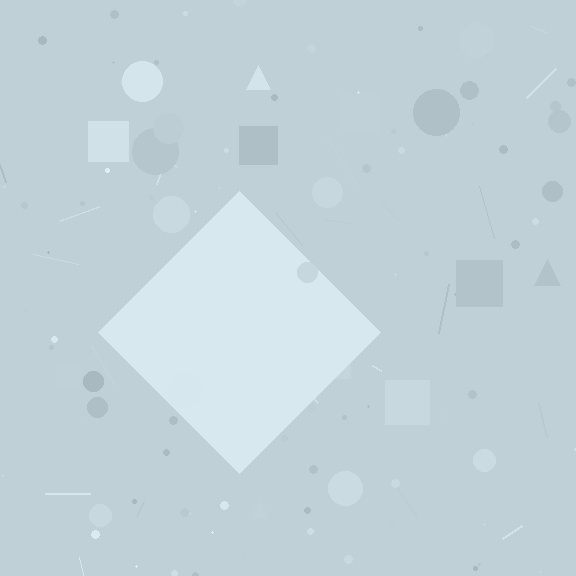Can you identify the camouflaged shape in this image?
The camouflaged shape is a diamond.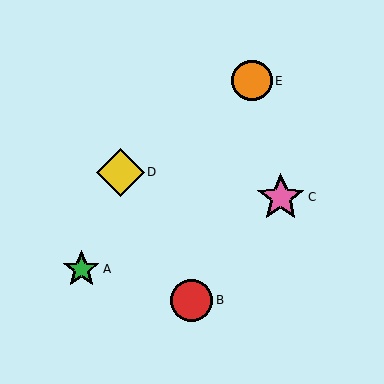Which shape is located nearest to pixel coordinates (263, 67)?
The orange circle (labeled E) at (252, 81) is nearest to that location.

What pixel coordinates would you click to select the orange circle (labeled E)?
Click at (252, 81) to select the orange circle E.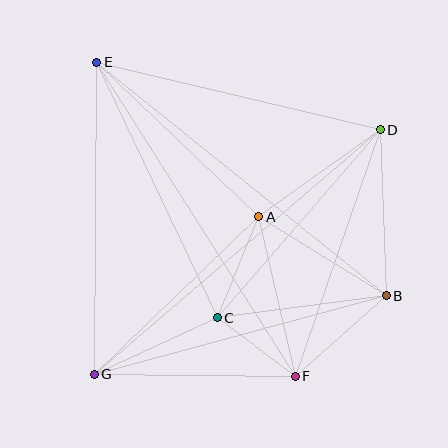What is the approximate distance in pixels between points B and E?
The distance between B and E is approximately 372 pixels.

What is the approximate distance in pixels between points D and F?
The distance between D and F is approximately 261 pixels.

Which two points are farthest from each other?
Points D and G are farthest from each other.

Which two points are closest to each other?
Points C and F are closest to each other.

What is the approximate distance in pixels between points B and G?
The distance between B and G is approximately 302 pixels.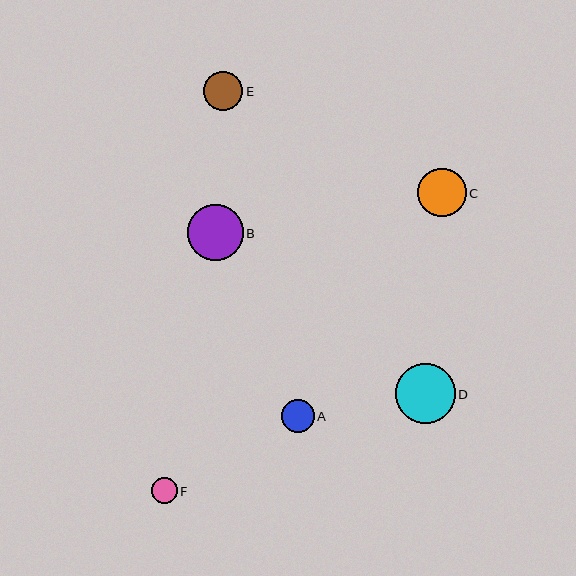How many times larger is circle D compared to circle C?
Circle D is approximately 1.2 times the size of circle C.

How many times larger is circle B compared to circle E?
Circle B is approximately 1.4 times the size of circle E.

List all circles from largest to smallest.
From largest to smallest: D, B, C, E, A, F.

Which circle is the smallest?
Circle F is the smallest with a size of approximately 26 pixels.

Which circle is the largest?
Circle D is the largest with a size of approximately 60 pixels.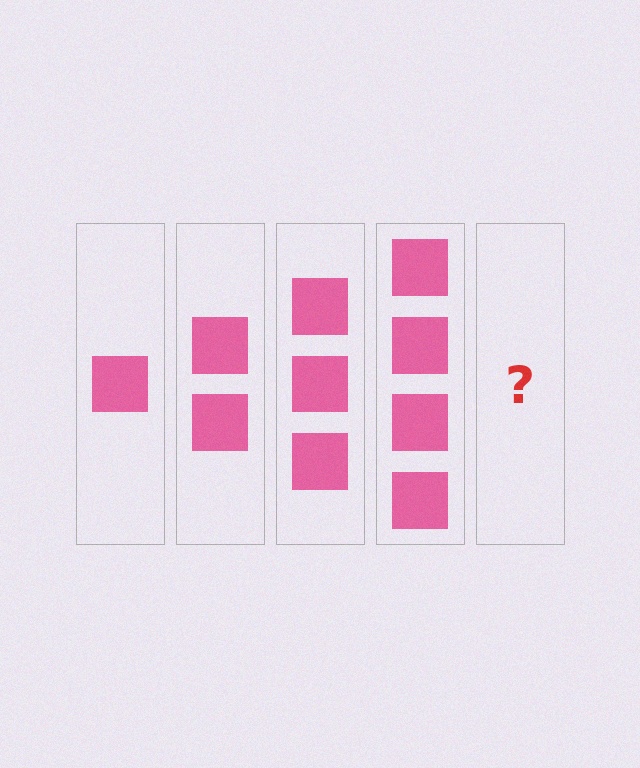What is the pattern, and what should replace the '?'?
The pattern is that each step adds one more square. The '?' should be 5 squares.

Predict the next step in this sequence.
The next step is 5 squares.